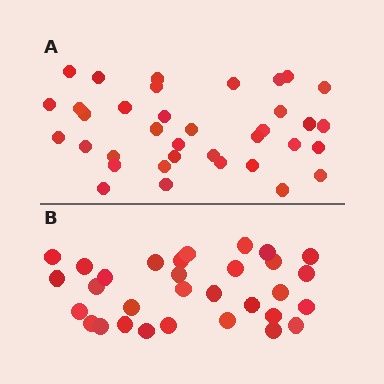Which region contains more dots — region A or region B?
Region A (the top region) has more dots.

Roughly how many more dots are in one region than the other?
Region A has about 5 more dots than region B.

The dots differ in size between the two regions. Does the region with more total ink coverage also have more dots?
No. Region B has more total ink coverage because its dots are larger, but region A actually contains more individual dots. Total area can be misleading — the number of items is what matters here.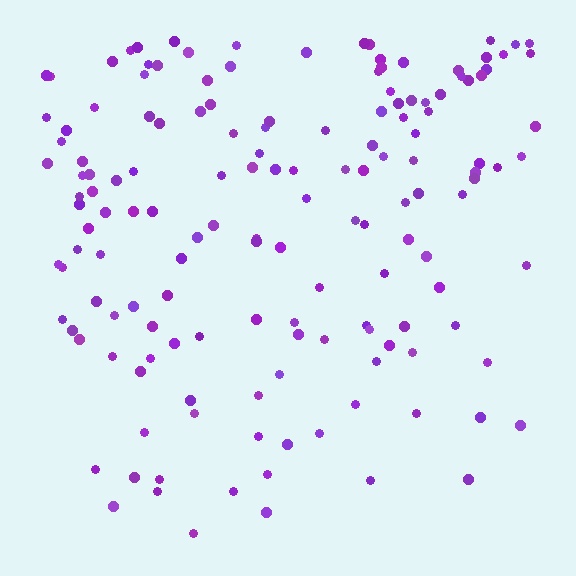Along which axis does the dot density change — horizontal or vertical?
Vertical.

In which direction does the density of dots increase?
From bottom to top, with the top side densest.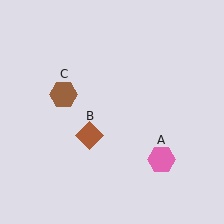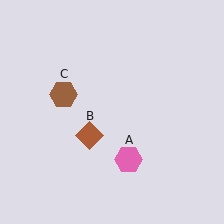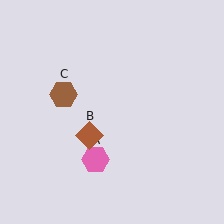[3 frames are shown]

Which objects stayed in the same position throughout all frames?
Brown diamond (object B) and brown hexagon (object C) remained stationary.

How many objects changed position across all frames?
1 object changed position: pink hexagon (object A).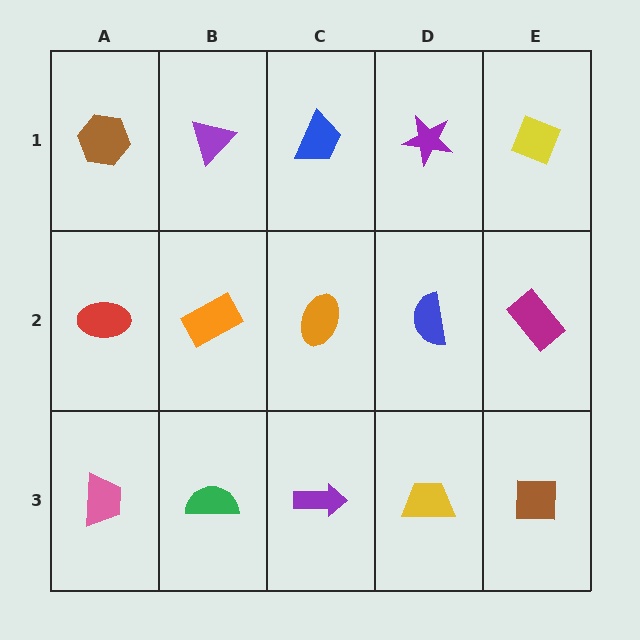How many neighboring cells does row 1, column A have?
2.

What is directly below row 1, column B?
An orange rectangle.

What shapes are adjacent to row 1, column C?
An orange ellipse (row 2, column C), a purple triangle (row 1, column B), a purple star (row 1, column D).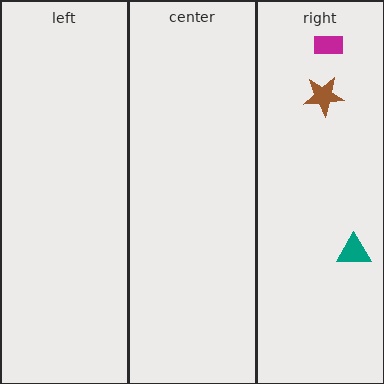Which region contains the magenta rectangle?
The right region.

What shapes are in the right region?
The teal triangle, the brown star, the magenta rectangle.